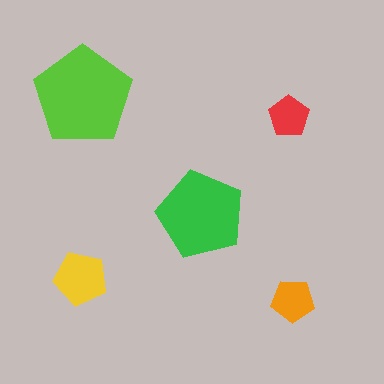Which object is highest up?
The lime pentagon is topmost.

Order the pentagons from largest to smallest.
the lime one, the green one, the yellow one, the orange one, the red one.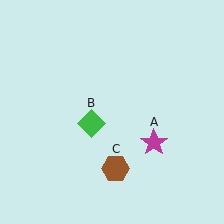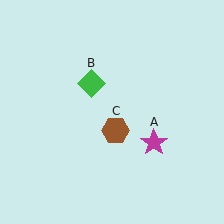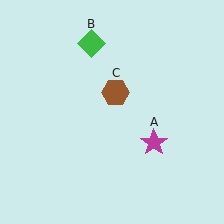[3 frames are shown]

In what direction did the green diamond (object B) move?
The green diamond (object B) moved up.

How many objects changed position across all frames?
2 objects changed position: green diamond (object B), brown hexagon (object C).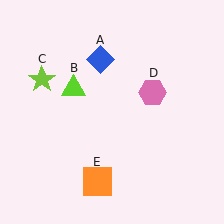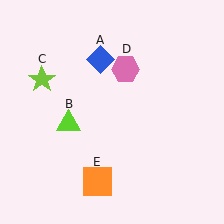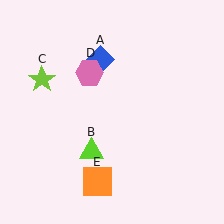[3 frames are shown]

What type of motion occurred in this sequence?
The lime triangle (object B), pink hexagon (object D) rotated counterclockwise around the center of the scene.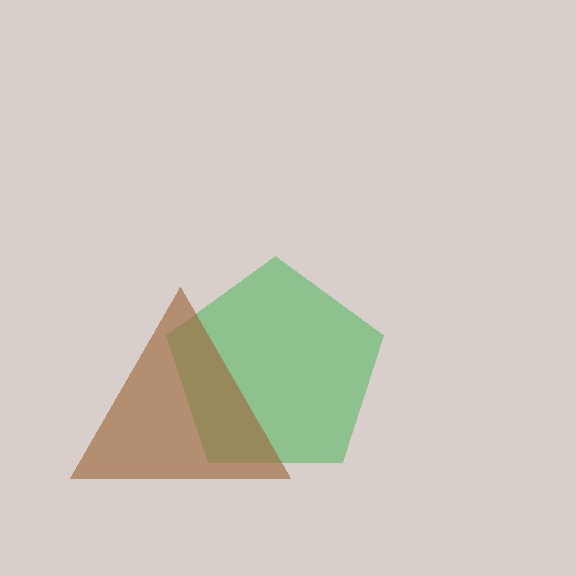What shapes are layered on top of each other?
The layered shapes are: a green pentagon, a brown triangle.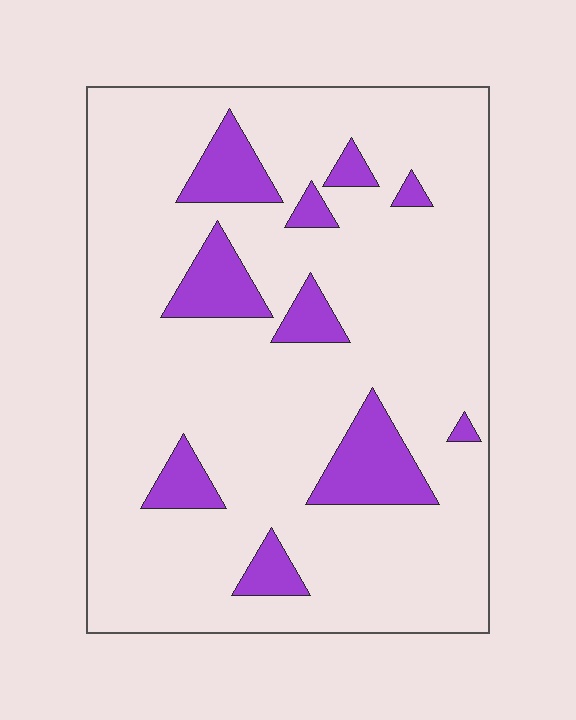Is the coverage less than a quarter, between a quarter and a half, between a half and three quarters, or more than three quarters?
Less than a quarter.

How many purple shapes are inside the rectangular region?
10.